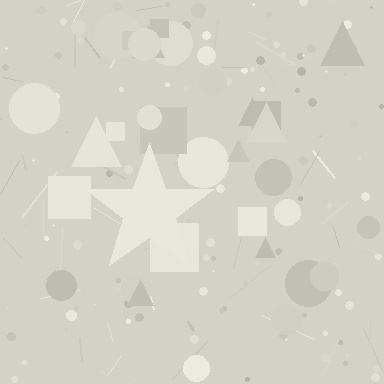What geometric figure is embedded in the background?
A star is embedded in the background.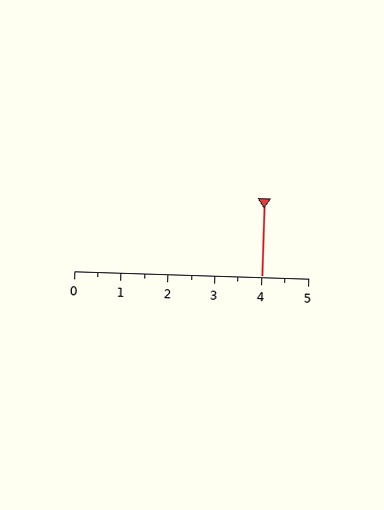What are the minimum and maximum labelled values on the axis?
The axis runs from 0 to 5.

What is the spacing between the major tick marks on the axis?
The major ticks are spaced 1 apart.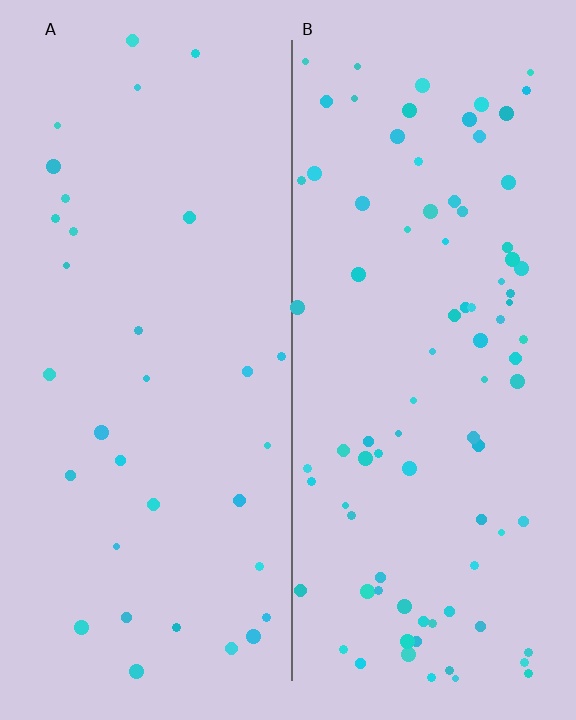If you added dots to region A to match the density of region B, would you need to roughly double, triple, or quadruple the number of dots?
Approximately triple.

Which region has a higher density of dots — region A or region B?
B (the right).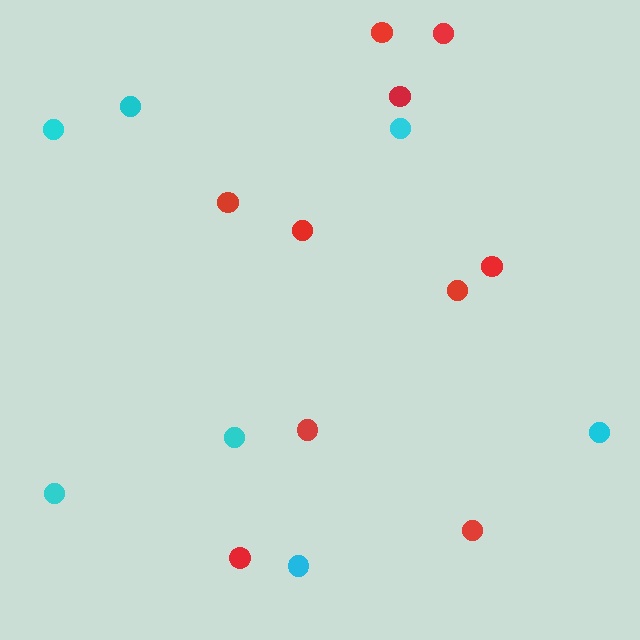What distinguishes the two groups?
There are 2 groups: one group of cyan circles (7) and one group of red circles (10).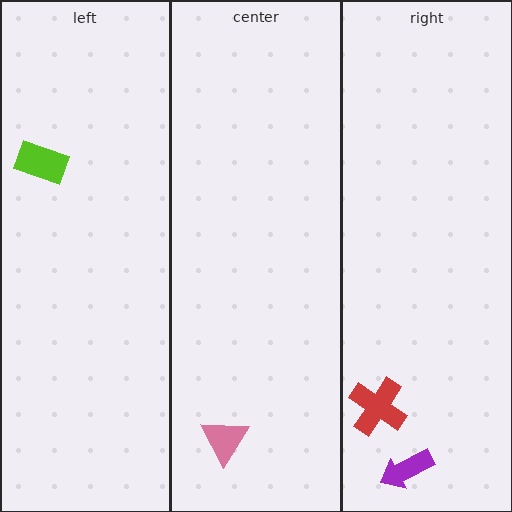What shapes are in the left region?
The lime rectangle.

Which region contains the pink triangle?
The center region.